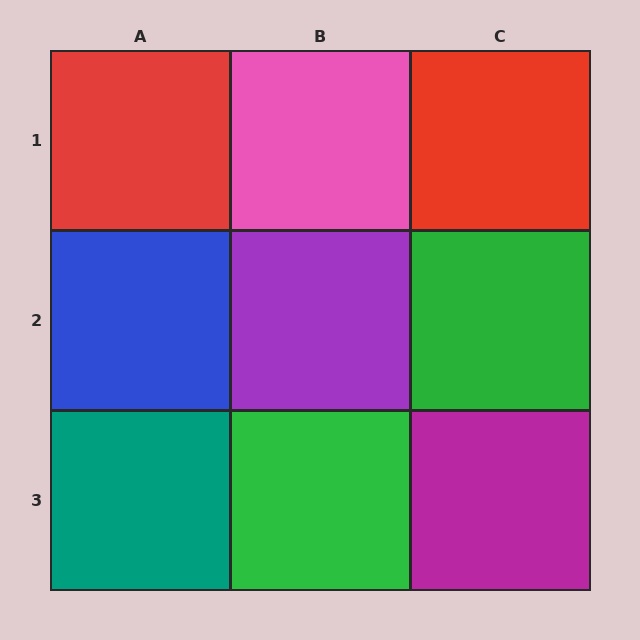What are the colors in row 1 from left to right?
Red, pink, red.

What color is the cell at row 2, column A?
Blue.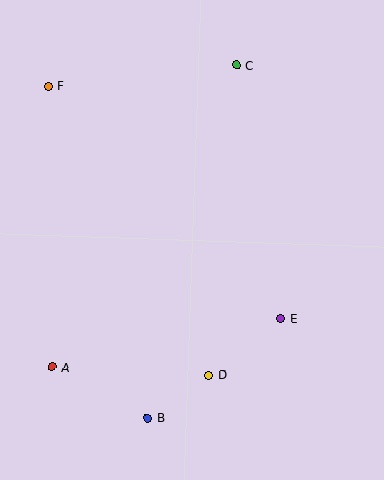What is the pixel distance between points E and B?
The distance between E and B is 166 pixels.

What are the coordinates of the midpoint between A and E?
The midpoint between A and E is at (167, 343).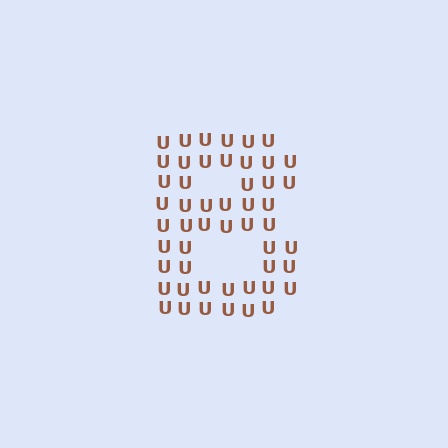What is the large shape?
The large shape is the letter B.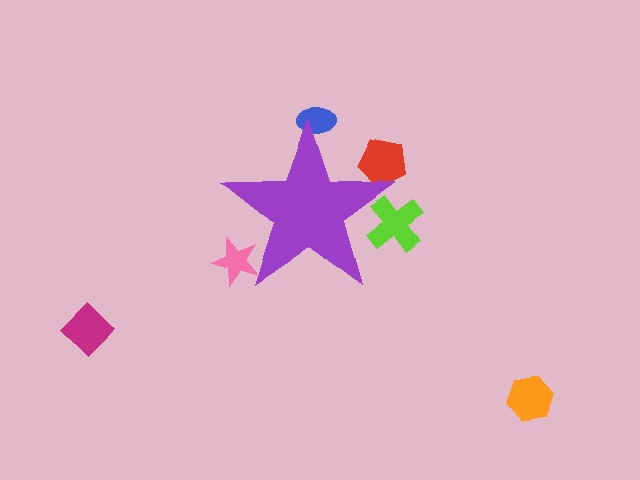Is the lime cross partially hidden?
Yes, the lime cross is partially hidden behind the purple star.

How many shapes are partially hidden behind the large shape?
4 shapes are partially hidden.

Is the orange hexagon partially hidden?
No, the orange hexagon is fully visible.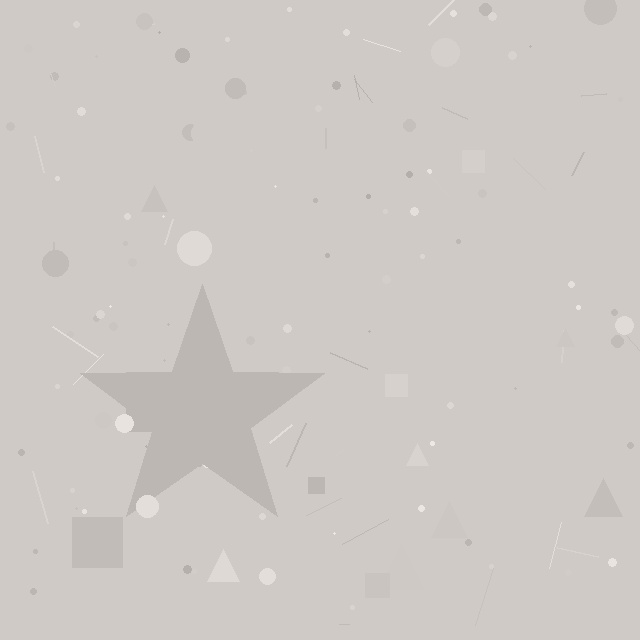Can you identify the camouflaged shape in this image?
The camouflaged shape is a star.